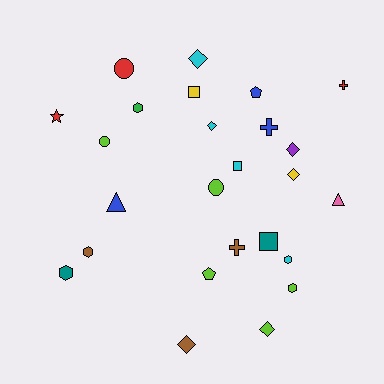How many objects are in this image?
There are 25 objects.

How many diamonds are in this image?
There are 6 diamonds.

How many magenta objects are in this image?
There are no magenta objects.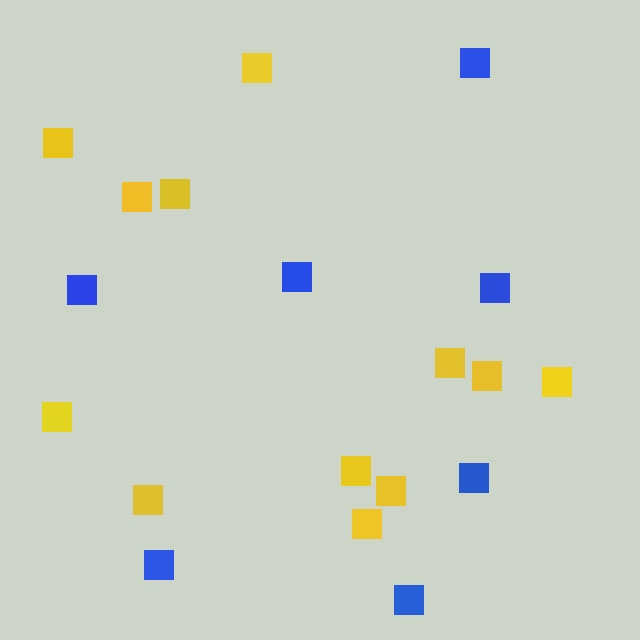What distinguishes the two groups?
There are 2 groups: one group of blue squares (7) and one group of yellow squares (12).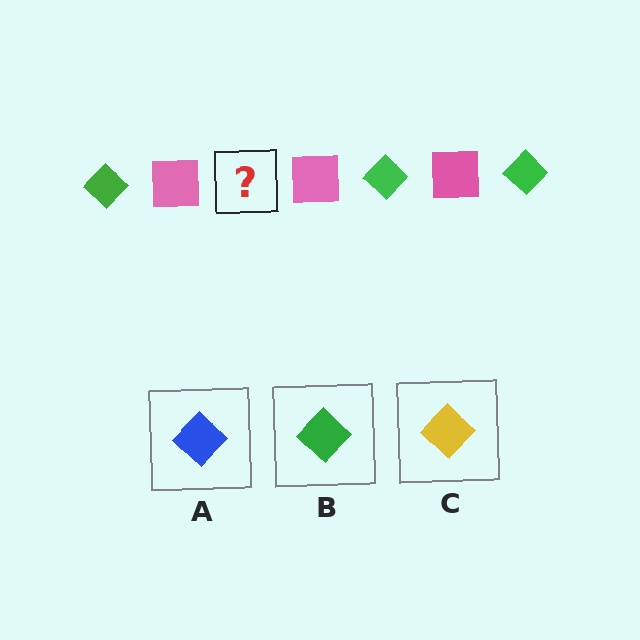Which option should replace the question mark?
Option B.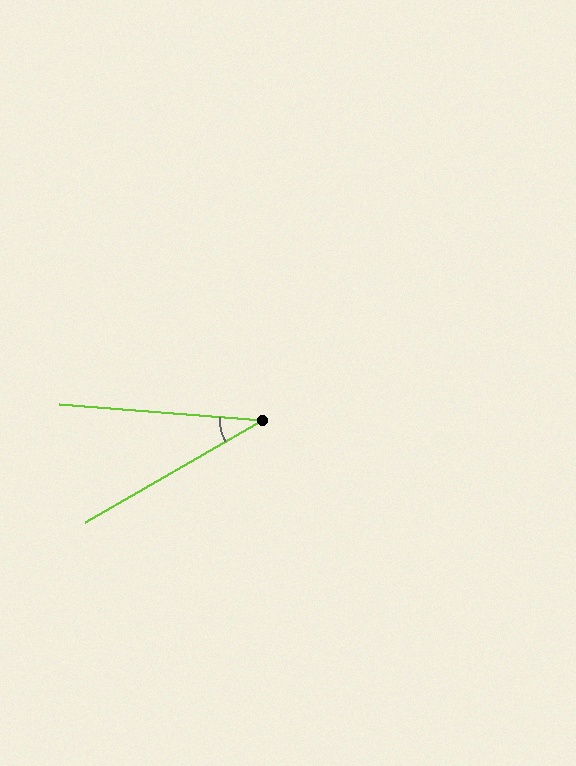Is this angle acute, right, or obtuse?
It is acute.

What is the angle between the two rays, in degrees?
Approximately 35 degrees.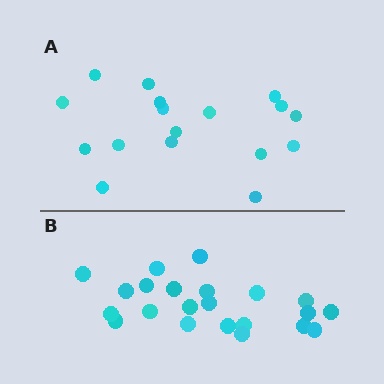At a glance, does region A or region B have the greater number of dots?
Region B (the bottom region) has more dots.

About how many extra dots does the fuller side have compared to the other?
Region B has about 5 more dots than region A.